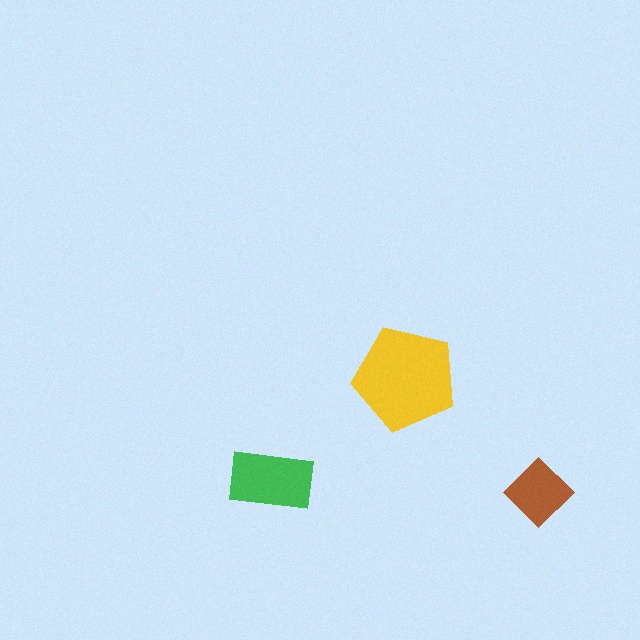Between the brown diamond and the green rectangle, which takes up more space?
The green rectangle.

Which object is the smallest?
The brown diamond.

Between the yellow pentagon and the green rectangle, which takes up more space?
The yellow pentagon.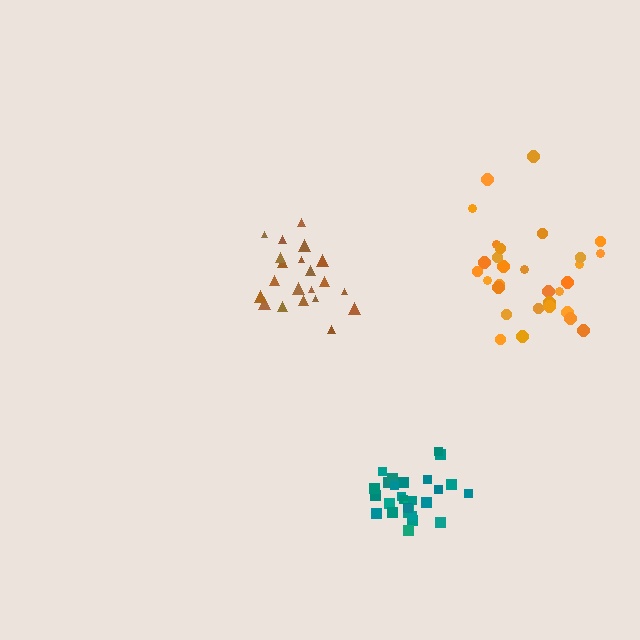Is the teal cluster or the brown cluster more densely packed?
Teal.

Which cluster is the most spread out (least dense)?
Orange.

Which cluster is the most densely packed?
Teal.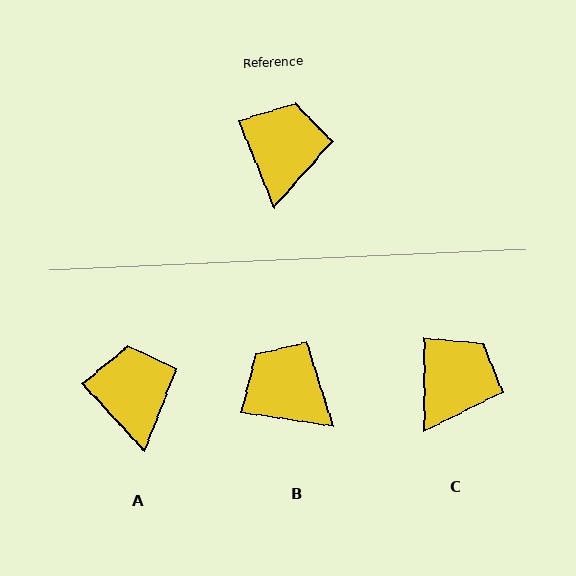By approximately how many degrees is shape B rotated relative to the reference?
Approximately 59 degrees counter-clockwise.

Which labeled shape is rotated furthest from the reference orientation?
B, about 59 degrees away.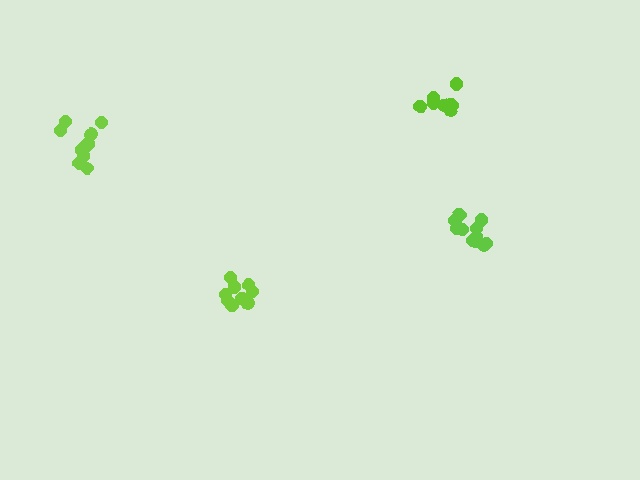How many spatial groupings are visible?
There are 4 spatial groupings.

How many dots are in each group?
Group 1: 11 dots, Group 2: 8 dots, Group 3: 10 dots, Group 4: 9 dots (38 total).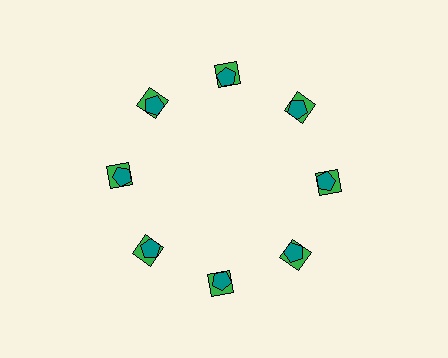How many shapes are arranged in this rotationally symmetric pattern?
There are 16 shapes, arranged in 8 groups of 2.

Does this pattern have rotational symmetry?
Yes, this pattern has 8-fold rotational symmetry. It looks the same after rotating 45 degrees around the center.